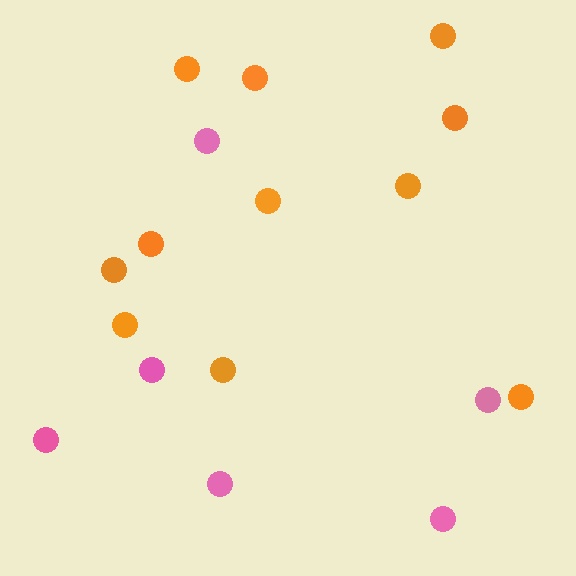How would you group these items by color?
There are 2 groups: one group of orange circles (11) and one group of pink circles (6).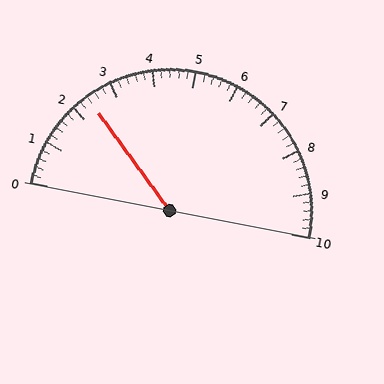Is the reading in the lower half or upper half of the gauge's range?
The reading is in the lower half of the range (0 to 10).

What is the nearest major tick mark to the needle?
The nearest major tick mark is 2.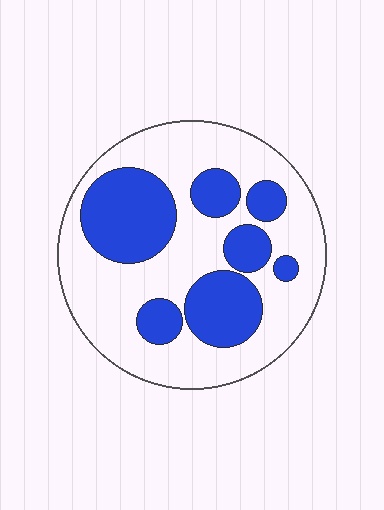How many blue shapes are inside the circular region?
7.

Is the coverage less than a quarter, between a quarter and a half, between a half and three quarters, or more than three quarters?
Between a quarter and a half.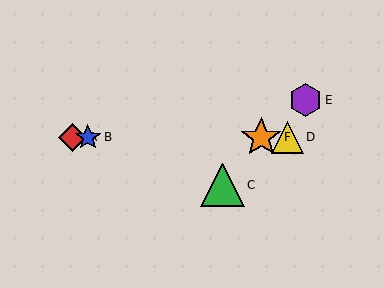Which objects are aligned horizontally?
Objects A, B, D, F are aligned horizontally.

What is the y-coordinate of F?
Object F is at y≈137.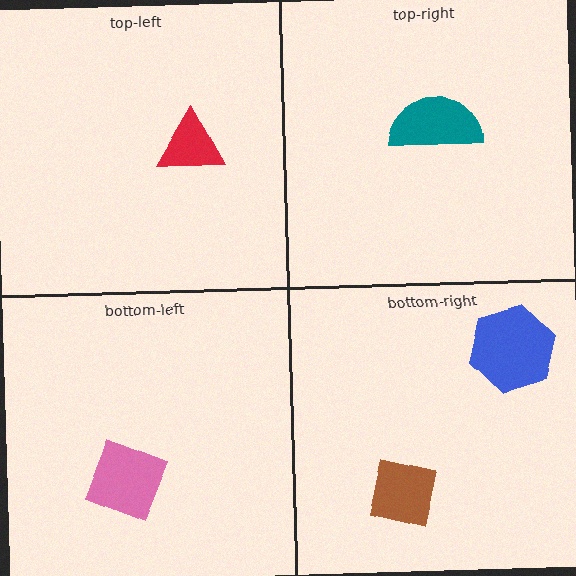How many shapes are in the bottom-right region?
2.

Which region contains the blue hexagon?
The bottom-right region.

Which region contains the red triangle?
The top-left region.